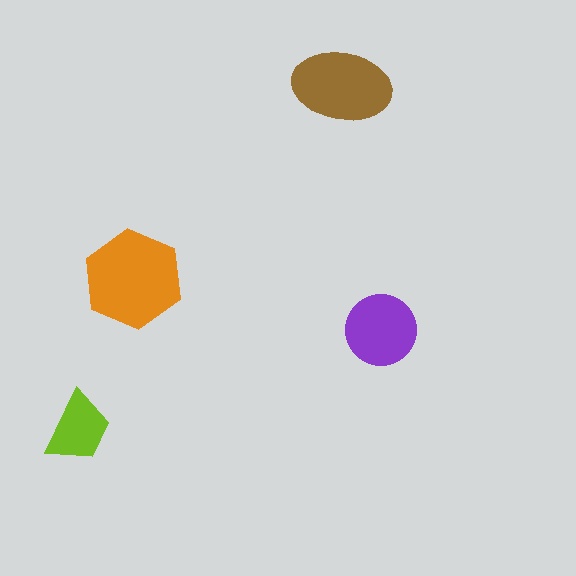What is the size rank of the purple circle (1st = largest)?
3rd.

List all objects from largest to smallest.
The orange hexagon, the brown ellipse, the purple circle, the lime trapezoid.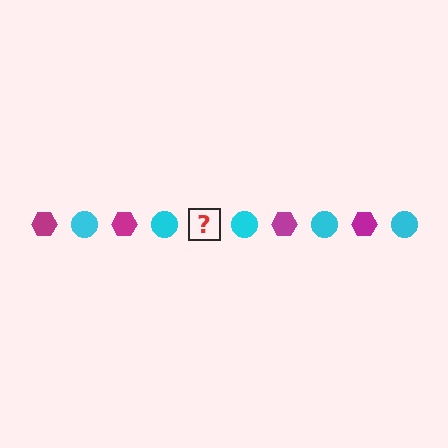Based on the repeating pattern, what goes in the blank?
The blank should be a magenta hexagon.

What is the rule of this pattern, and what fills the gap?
The rule is that the pattern alternates between magenta hexagon and cyan circle. The gap should be filled with a magenta hexagon.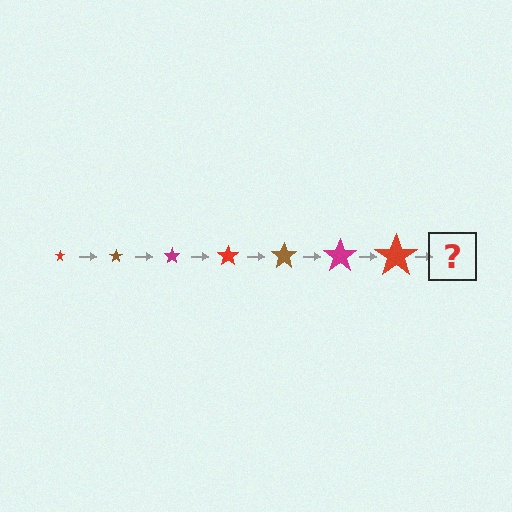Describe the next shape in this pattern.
It should be a brown star, larger than the previous one.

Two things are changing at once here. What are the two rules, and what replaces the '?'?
The two rules are that the star grows larger each step and the color cycles through red, brown, and magenta. The '?' should be a brown star, larger than the previous one.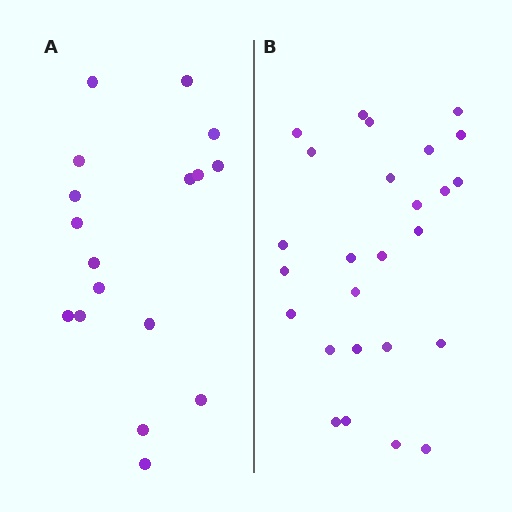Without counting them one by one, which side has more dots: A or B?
Region B (the right region) has more dots.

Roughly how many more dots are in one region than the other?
Region B has roughly 8 or so more dots than region A.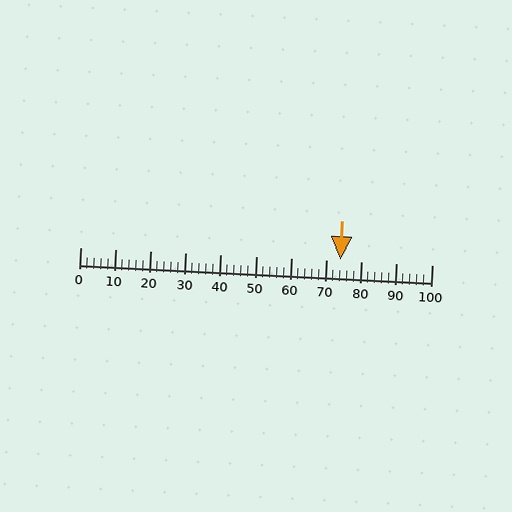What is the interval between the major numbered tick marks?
The major tick marks are spaced 10 units apart.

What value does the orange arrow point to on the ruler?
The orange arrow points to approximately 74.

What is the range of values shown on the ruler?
The ruler shows values from 0 to 100.